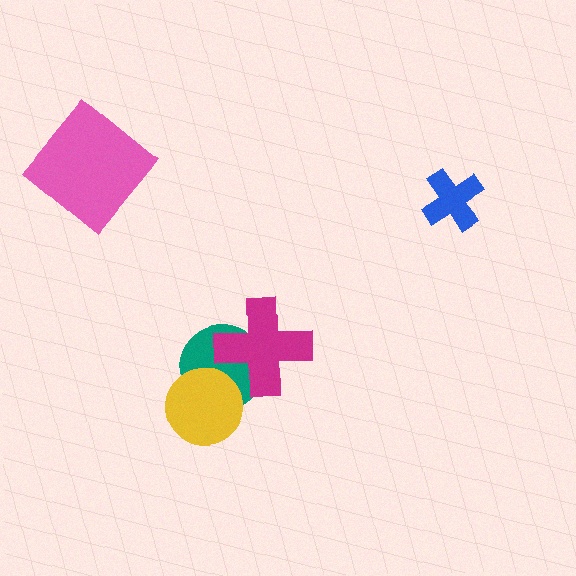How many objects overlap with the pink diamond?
0 objects overlap with the pink diamond.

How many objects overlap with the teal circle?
2 objects overlap with the teal circle.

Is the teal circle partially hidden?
Yes, it is partially covered by another shape.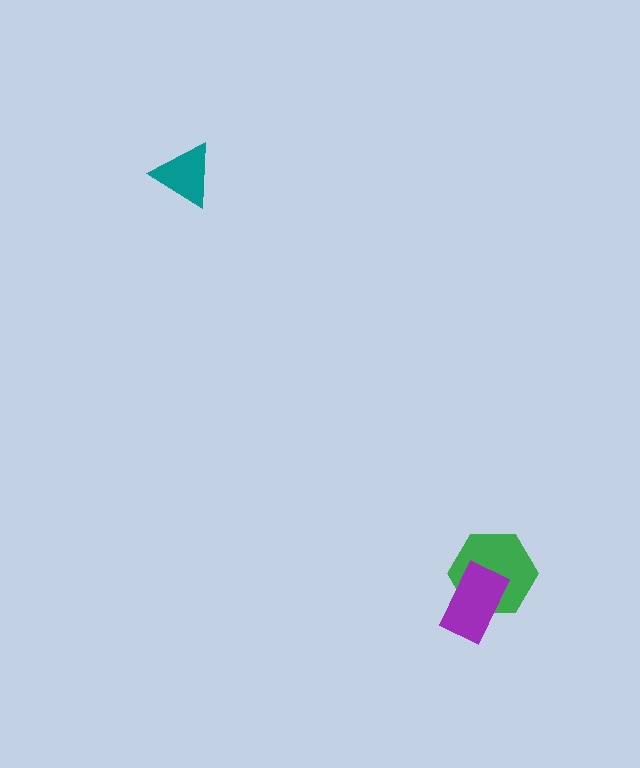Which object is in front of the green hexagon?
The purple rectangle is in front of the green hexagon.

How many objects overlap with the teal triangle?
0 objects overlap with the teal triangle.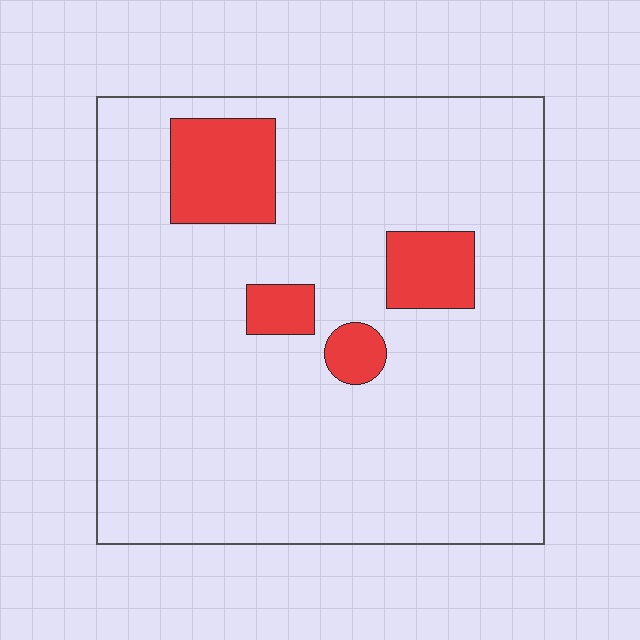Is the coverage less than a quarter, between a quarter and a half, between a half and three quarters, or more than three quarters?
Less than a quarter.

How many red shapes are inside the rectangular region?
4.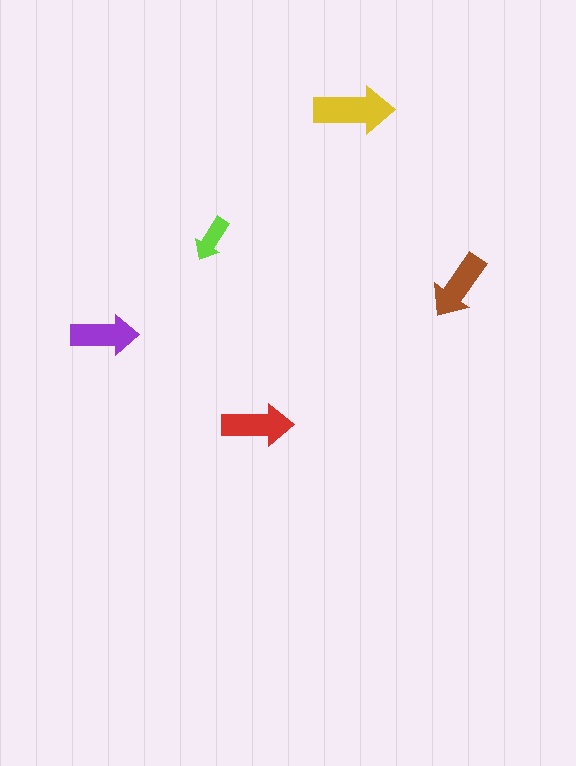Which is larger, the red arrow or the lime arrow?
The red one.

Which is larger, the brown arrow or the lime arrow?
The brown one.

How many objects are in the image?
There are 5 objects in the image.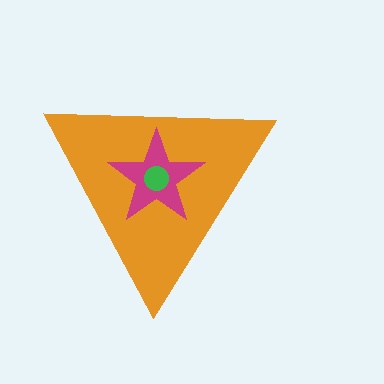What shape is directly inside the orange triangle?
The magenta star.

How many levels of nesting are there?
3.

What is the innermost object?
The green circle.